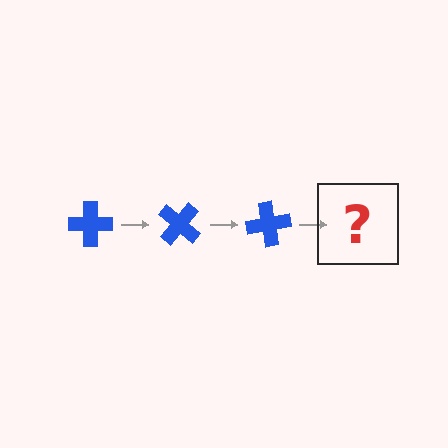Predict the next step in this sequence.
The next step is a blue cross rotated 120 degrees.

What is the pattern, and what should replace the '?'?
The pattern is that the cross rotates 40 degrees each step. The '?' should be a blue cross rotated 120 degrees.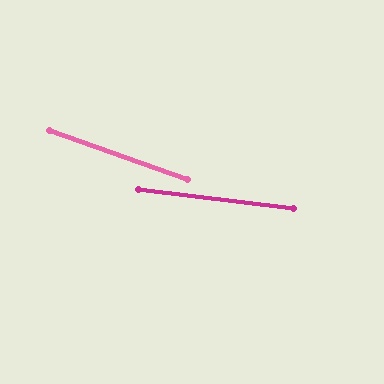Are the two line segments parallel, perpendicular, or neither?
Neither parallel nor perpendicular — they differ by about 13°.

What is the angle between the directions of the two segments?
Approximately 13 degrees.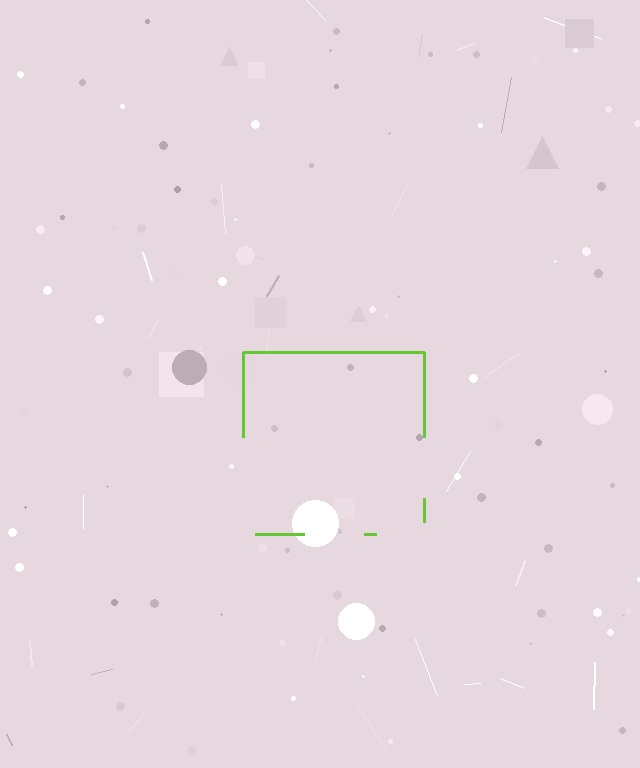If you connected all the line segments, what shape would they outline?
They would outline a square.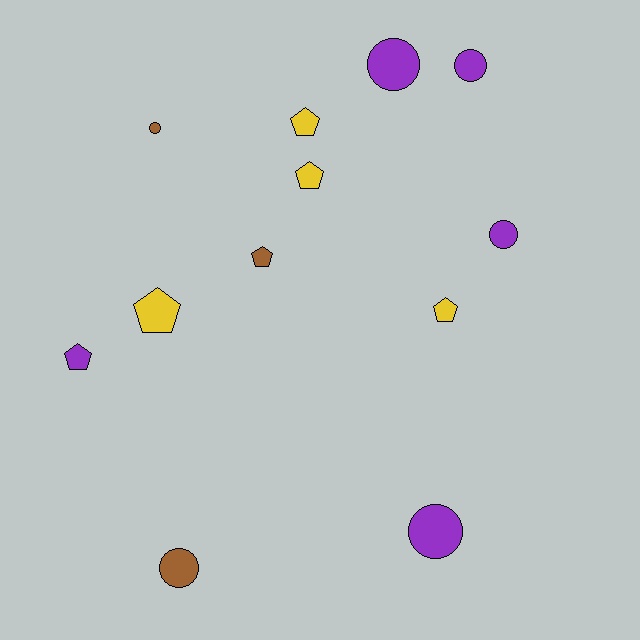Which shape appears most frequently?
Circle, with 6 objects.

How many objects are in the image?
There are 12 objects.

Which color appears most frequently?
Purple, with 5 objects.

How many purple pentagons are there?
There is 1 purple pentagon.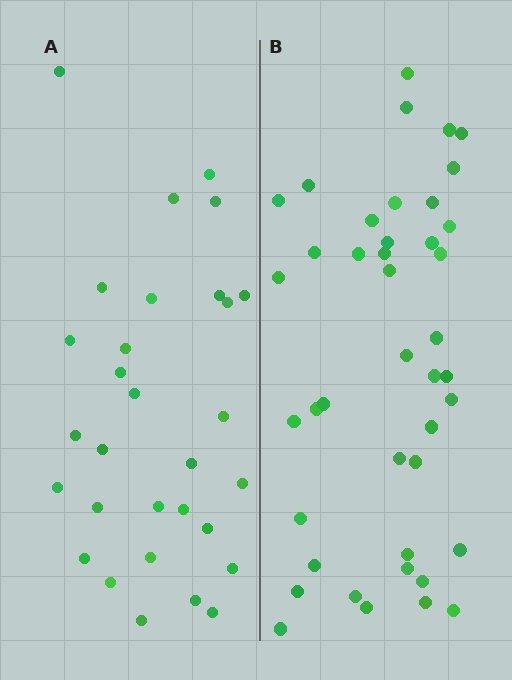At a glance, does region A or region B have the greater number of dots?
Region B (the right region) has more dots.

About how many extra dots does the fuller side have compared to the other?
Region B has roughly 12 or so more dots than region A.